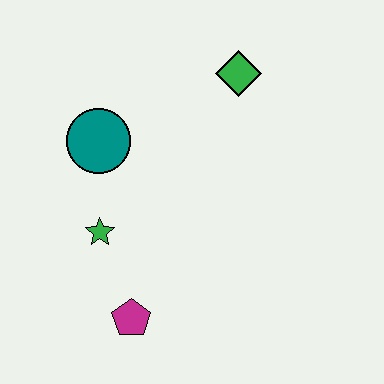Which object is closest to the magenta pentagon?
The green star is closest to the magenta pentagon.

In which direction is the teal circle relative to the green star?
The teal circle is above the green star.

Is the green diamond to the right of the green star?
Yes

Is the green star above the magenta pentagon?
Yes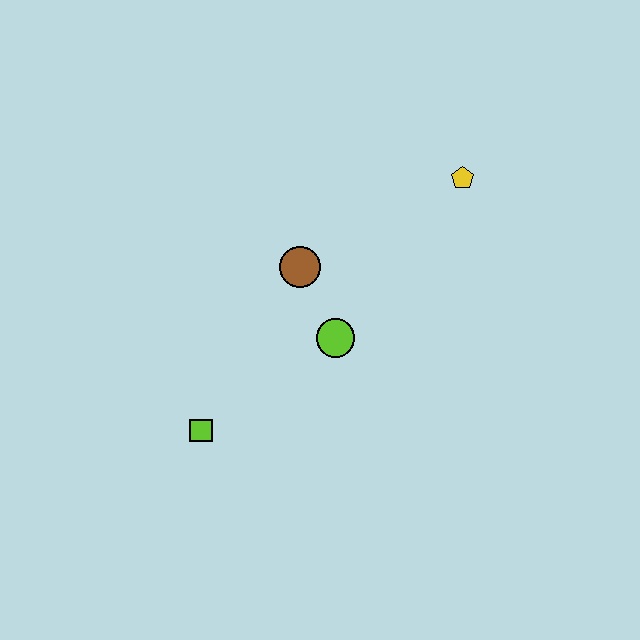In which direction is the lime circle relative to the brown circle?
The lime circle is below the brown circle.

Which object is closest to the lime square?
The lime circle is closest to the lime square.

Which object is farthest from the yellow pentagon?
The lime square is farthest from the yellow pentagon.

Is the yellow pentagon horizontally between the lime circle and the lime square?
No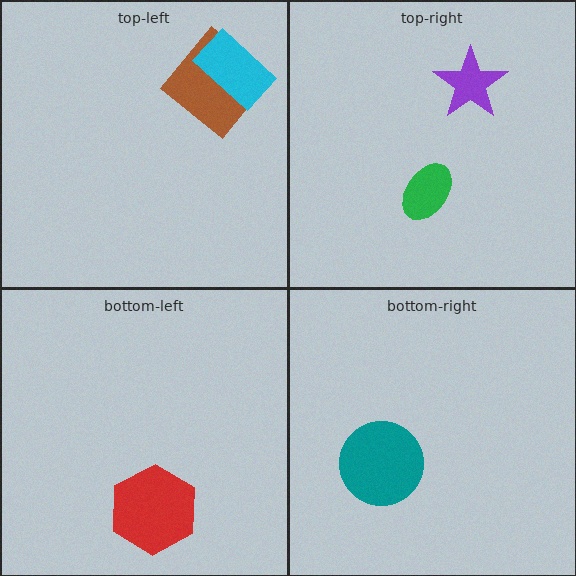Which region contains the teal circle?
The bottom-right region.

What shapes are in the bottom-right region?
The teal circle.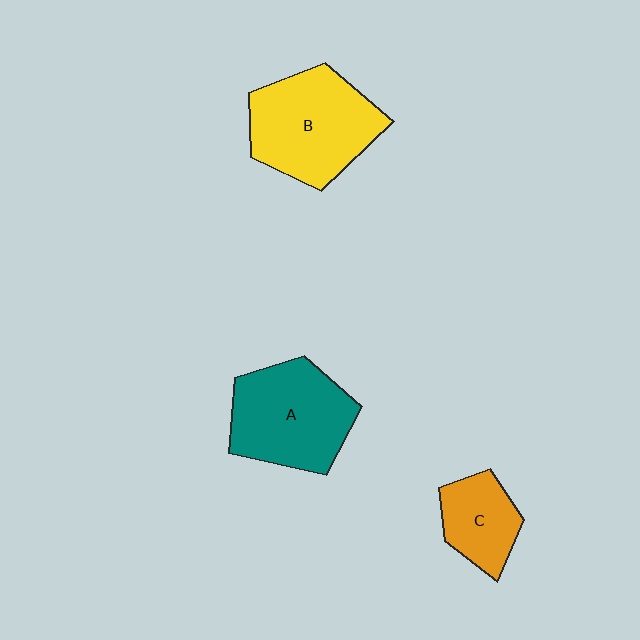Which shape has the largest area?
Shape B (yellow).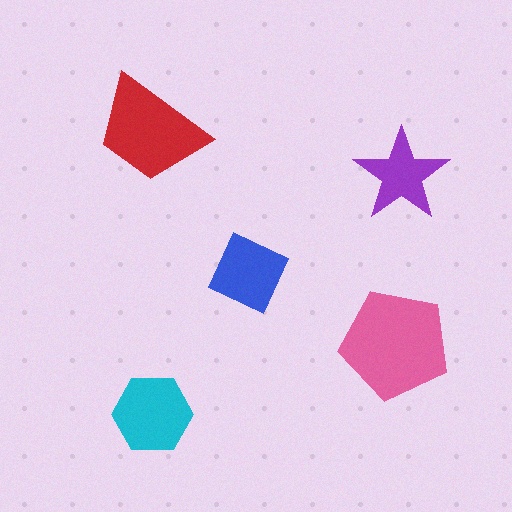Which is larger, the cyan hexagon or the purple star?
The cyan hexagon.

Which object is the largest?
The pink pentagon.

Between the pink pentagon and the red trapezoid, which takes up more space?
The pink pentagon.